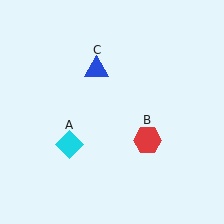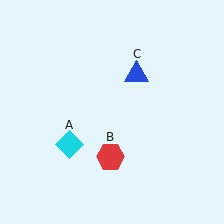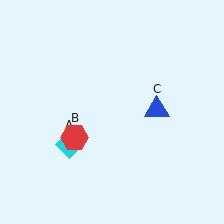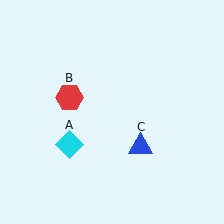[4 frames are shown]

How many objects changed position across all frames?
2 objects changed position: red hexagon (object B), blue triangle (object C).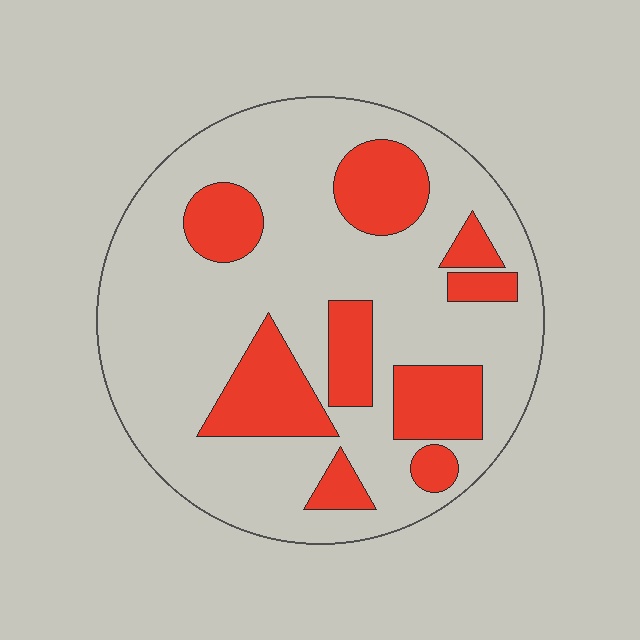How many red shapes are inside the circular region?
9.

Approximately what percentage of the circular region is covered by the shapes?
Approximately 25%.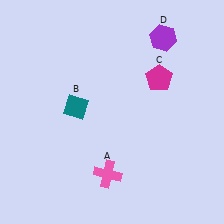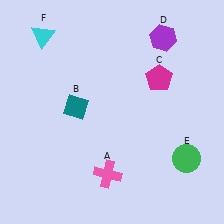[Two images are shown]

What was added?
A green circle (E), a cyan triangle (F) were added in Image 2.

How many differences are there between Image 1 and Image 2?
There are 2 differences between the two images.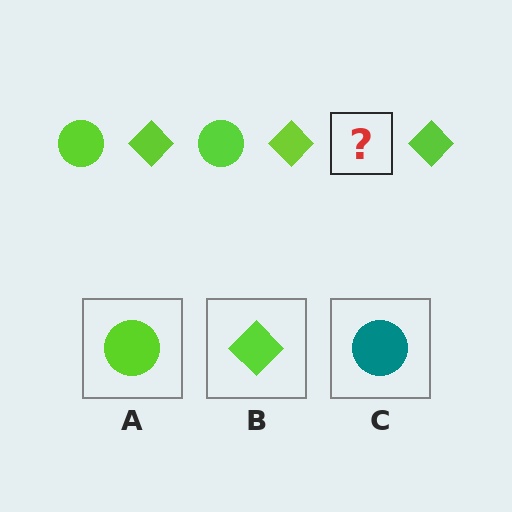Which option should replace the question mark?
Option A.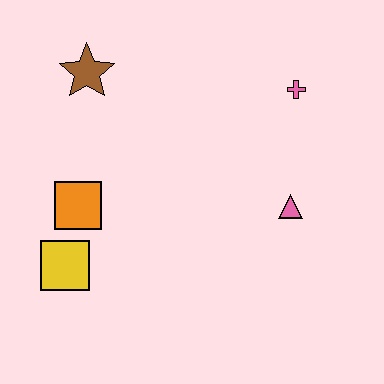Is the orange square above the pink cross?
No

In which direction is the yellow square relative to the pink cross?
The yellow square is to the left of the pink cross.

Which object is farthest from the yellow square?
The pink cross is farthest from the yellow square.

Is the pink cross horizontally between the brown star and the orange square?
No